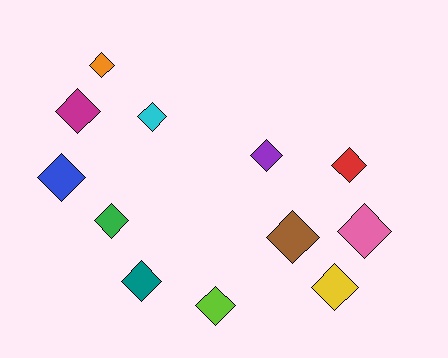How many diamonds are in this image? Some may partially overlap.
There are 12 diamonds.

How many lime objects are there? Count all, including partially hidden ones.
There is 1 lime object.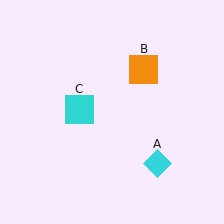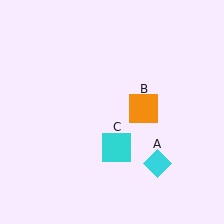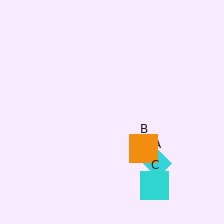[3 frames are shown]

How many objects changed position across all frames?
2 objects changed position: orange square (object B), cyan square (object C).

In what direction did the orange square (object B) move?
The orange square (object B) moved down.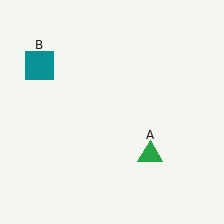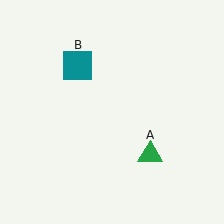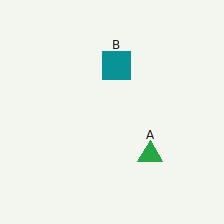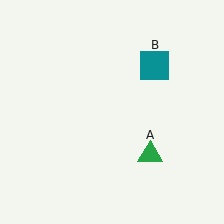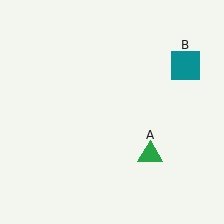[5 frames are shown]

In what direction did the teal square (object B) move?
The teal square (object B) moved right.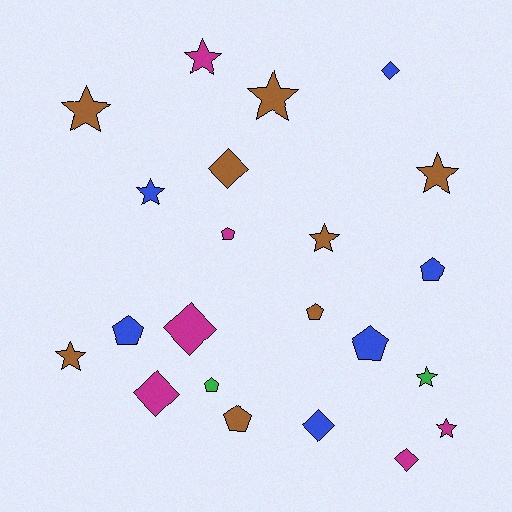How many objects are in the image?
There are 22 objects.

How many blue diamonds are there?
There are 2 blue diamonds.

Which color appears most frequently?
Brown, with 8 objects.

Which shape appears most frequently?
Star, with 9 objects.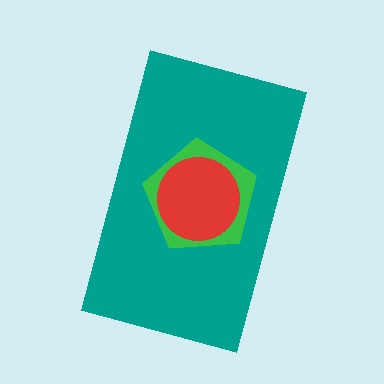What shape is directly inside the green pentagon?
The red circle.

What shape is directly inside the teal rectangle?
The green pentagon.